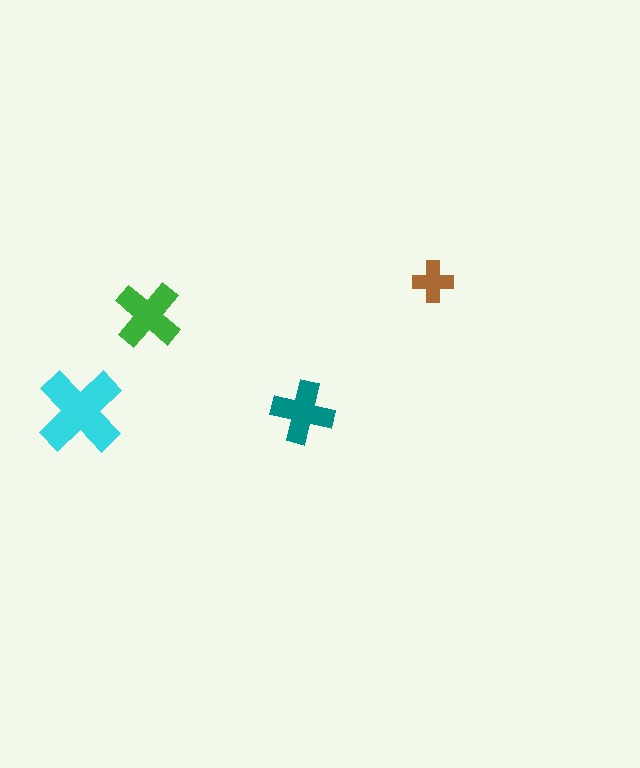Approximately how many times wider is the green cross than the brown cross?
About 1.5 times wider.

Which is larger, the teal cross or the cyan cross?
The cyan one.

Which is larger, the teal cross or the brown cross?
The teal one.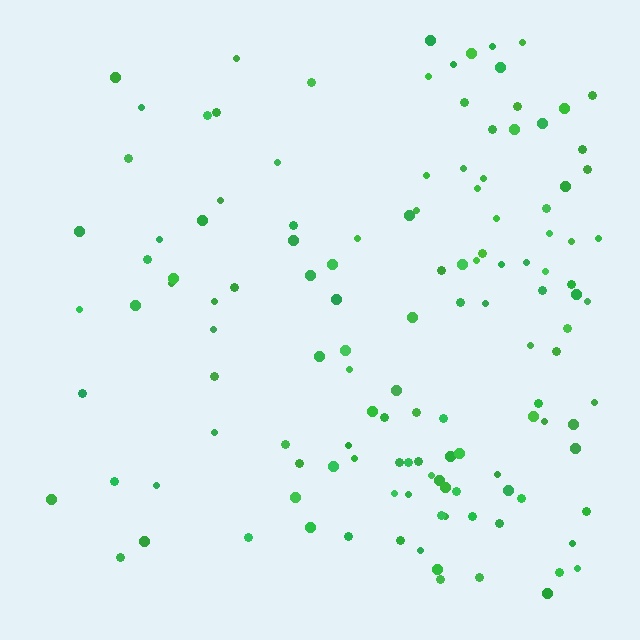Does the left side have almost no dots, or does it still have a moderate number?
Still a moderate number, just noticeably fewer than the right.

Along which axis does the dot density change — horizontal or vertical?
Horizontal.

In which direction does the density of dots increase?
From left to right, with the right side densest.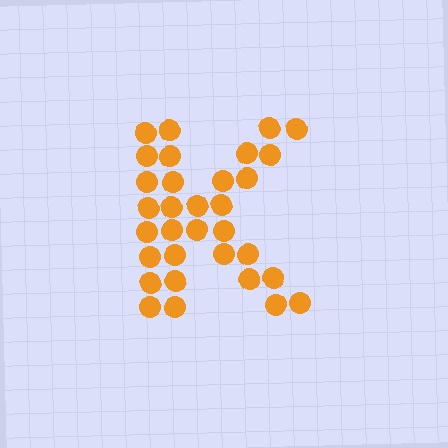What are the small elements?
The small elements are circles.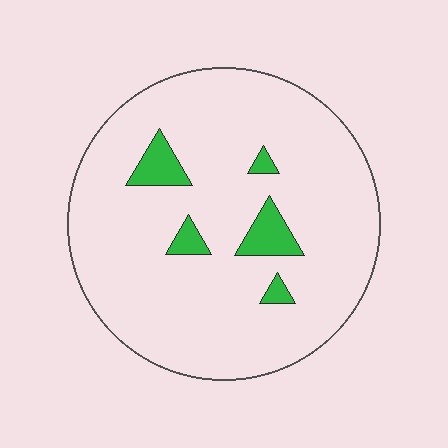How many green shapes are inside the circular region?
5.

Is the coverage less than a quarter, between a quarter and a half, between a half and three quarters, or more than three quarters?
Less than a quarter.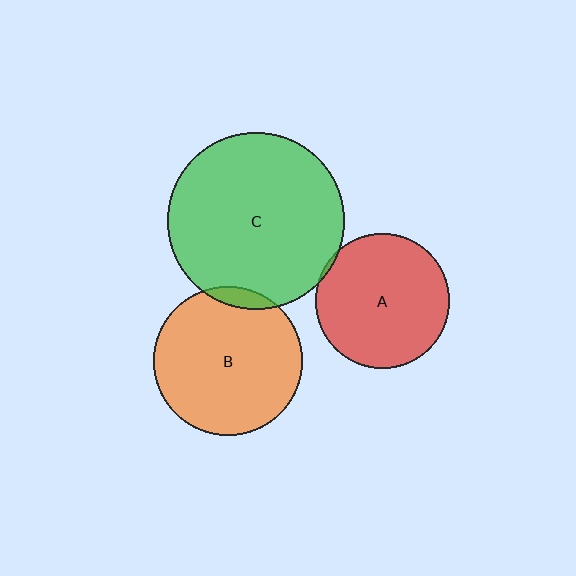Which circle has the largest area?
Circle C (green).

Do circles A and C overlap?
Yes.